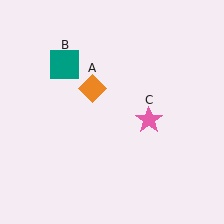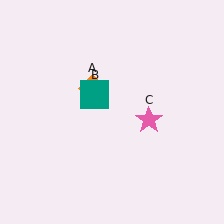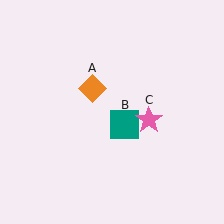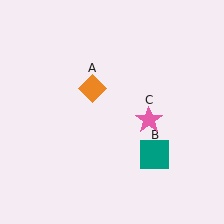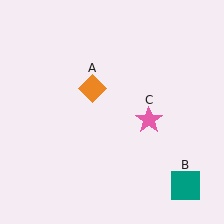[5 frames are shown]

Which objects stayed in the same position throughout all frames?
Orange diamond (object A) and pink star (object C) remained stationary.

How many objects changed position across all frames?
1 object changed position: teal square (object B).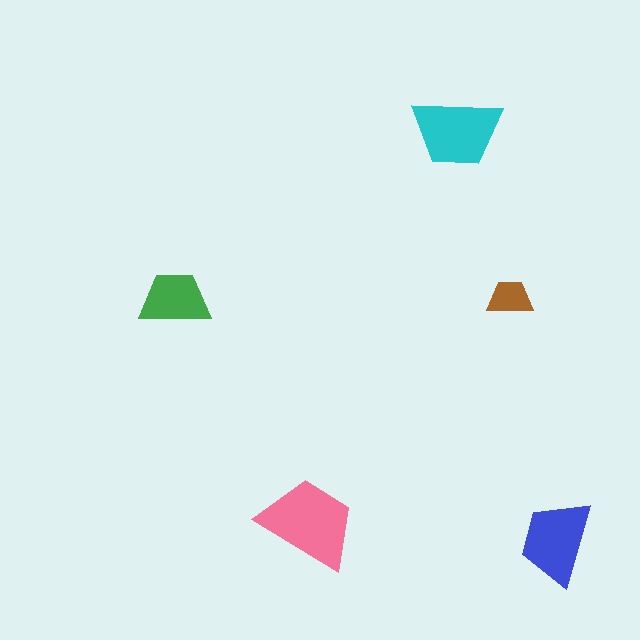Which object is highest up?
The cyan trapezoid is topmost.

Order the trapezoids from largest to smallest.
the pink one, the cyan one, the blue one, the green one, the brown one.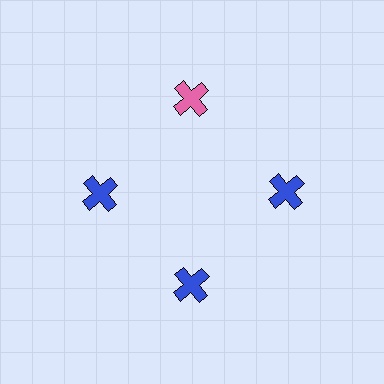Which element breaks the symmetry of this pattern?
The pink cross at roughly the 12 o'clock position breaks the symmetry. All other shapes are blue crosses.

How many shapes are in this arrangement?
There are 4 shapes arranged in a ring pattern.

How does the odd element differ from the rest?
It has a different color: pink instead of blue.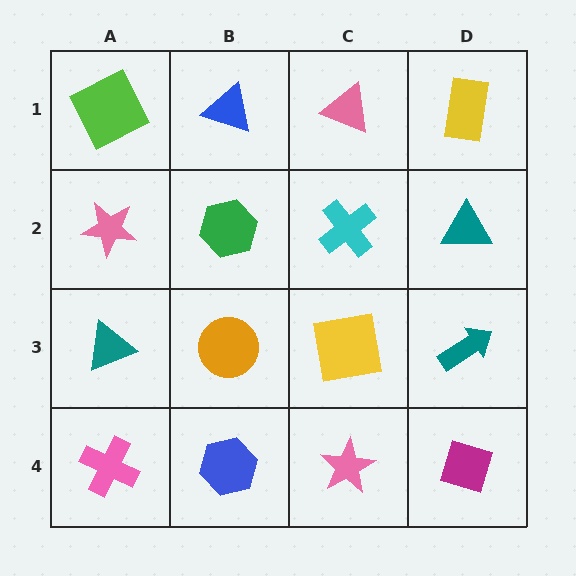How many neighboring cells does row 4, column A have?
2.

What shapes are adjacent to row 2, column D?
A yellow rectangle (row 1, column D), a teal arrow (row 3, column D), a cyan cross (row 2, column C).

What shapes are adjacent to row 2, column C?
A pink triangle (row 1, column C), a yellow square (row 3, column C), a green hexagon (row 2, column B), a teal triangle (row 2, column D).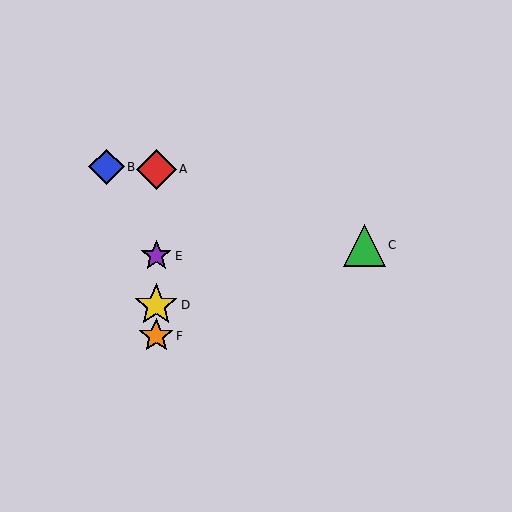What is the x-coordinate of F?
Object F is at x≈156.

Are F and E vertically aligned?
Yes, both are at x≈156.